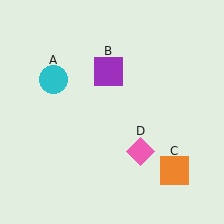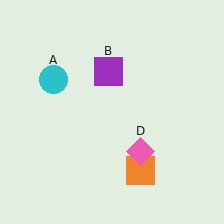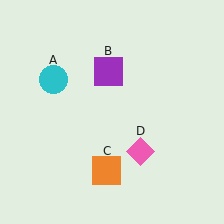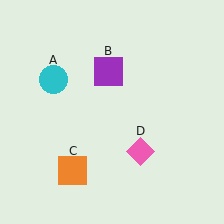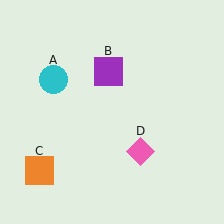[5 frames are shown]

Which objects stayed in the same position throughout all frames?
Cyan circle (object A) and purple square (object B) and pink diamond (object D) remained stationary.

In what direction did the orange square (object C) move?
The orange square (object C) moved left.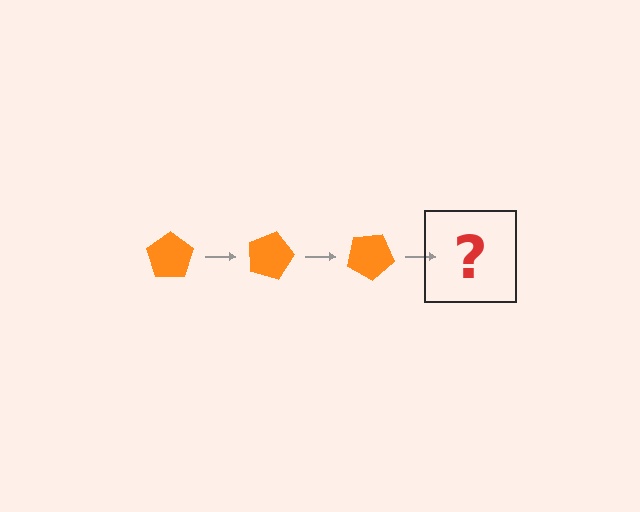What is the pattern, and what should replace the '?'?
The pattern is that the pentagon rotates 15 degrees each step. The '?' should be an orange pentagon rotated 45 degrees.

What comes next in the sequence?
The next element should be an orange pentagon rotated 45 degrees.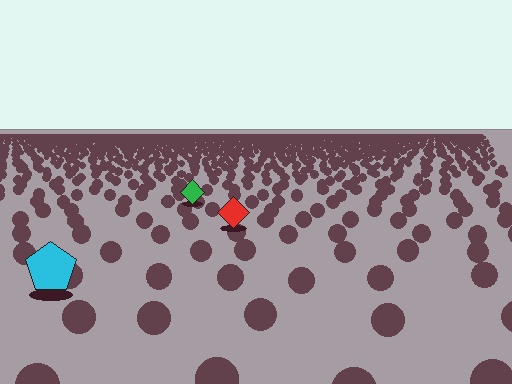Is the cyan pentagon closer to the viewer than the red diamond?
Yes. The cyan pentagon is closer — you can tell from the texture gradient: the ground texture is coarser near it.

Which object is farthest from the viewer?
The green diamond is farthest from the viewer. It appears smaller and the ground texture around it is denser.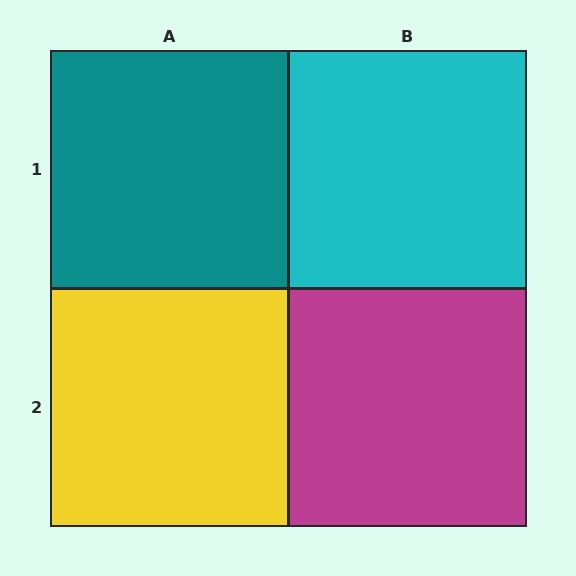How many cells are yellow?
1 cell is yellow.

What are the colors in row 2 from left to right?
Yellow, magenta.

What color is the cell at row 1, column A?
Teal.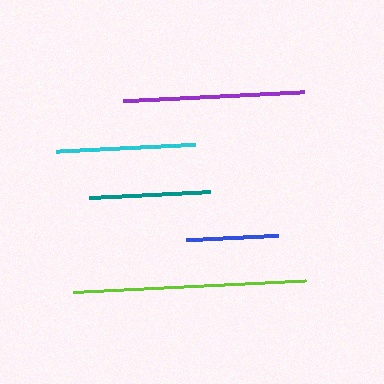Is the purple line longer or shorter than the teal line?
The purple line is longer than the teal line.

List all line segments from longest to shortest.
From longest to shortest: lime, purple, cyan, teal, blue.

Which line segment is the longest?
The lime line is the longest at approximately 233 pixels.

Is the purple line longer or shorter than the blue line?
The purple line is longer than the blue line.